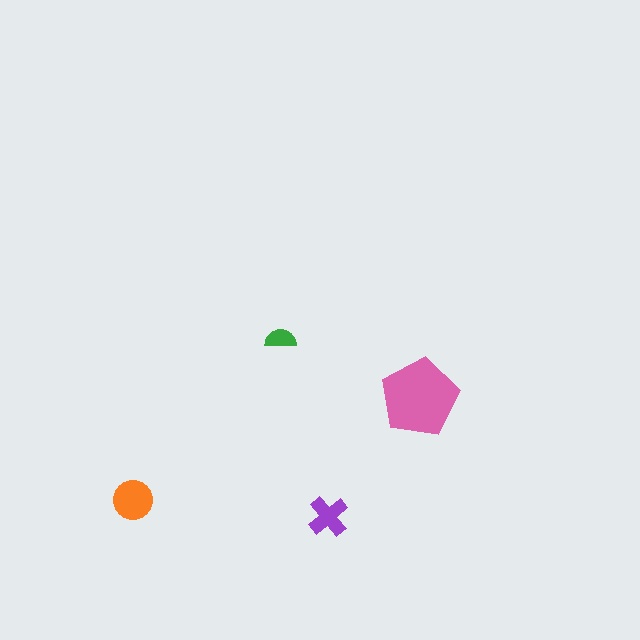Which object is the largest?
The pink pentagon.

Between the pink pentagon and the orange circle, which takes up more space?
The pink pentagon.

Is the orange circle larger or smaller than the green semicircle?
Larger.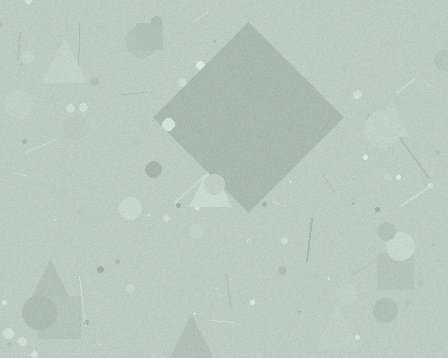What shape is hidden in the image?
A diamond is hidden in the image.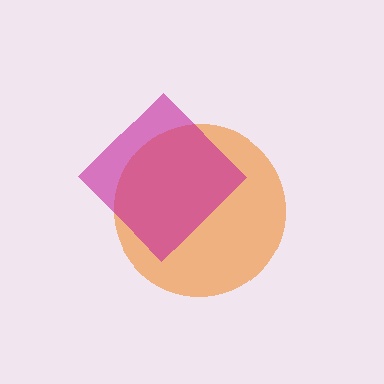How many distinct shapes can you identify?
There are 2 distinct shapes: an orange circle, a magenta diamond.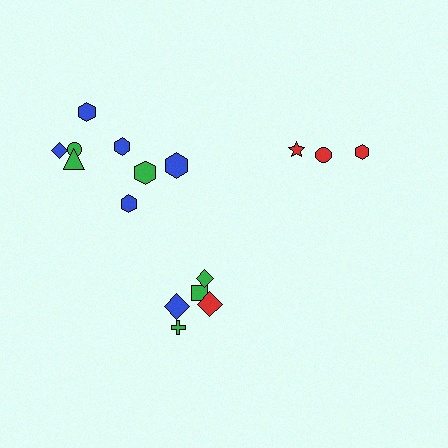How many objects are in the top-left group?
There are 8 objects.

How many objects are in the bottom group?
There are 5 objects.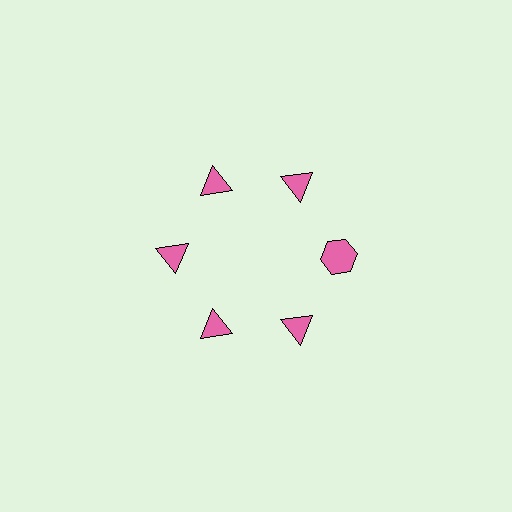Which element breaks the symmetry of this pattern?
The pink hexagon at roughly the 3 o'clock position breaks the symmetry. All other shapes are pink triangles.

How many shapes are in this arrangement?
There are 6 shapes arranged in a ring pattern.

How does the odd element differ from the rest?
It has a different shape: hexagon instead of triangle.